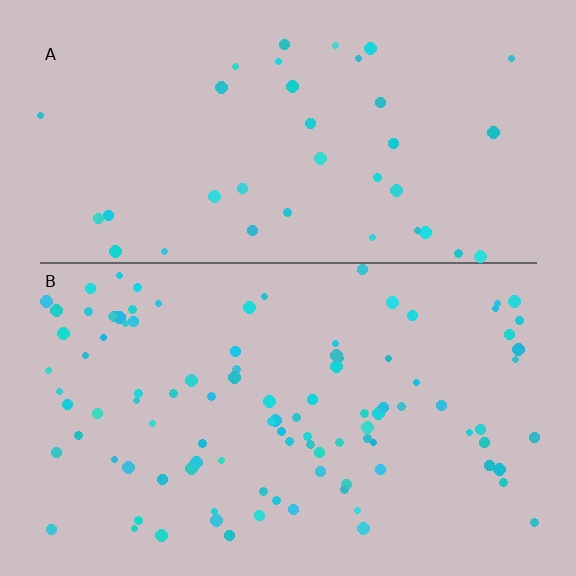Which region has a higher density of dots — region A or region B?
B (the bottom).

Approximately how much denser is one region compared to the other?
Approximately 2.7× — region B over region A.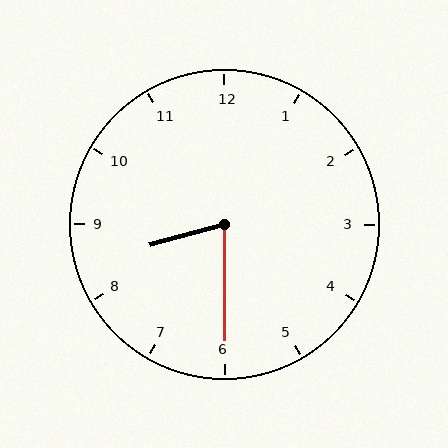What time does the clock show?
8:30.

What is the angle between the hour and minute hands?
Approximately 75 degrees.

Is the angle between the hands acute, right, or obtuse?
It is acute.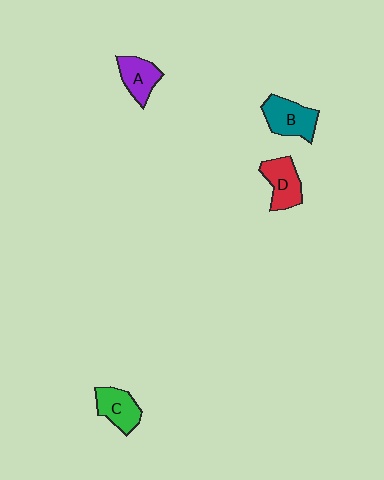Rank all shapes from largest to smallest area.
From largest to smallest: B (teal), D (red), C (green), A (purple).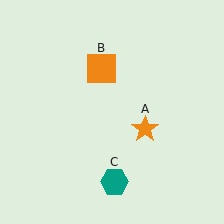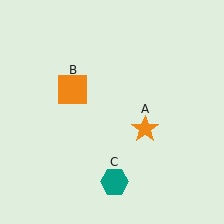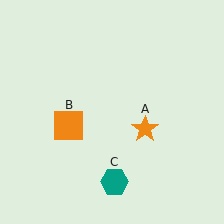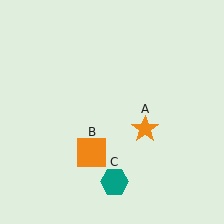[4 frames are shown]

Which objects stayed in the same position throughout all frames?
Orange star (object A) and teal hexagon (object C) remained stationary.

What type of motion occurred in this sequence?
The orange square (object B) rotated counterclockwise around the center of the scene.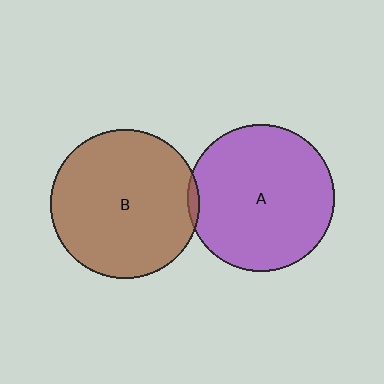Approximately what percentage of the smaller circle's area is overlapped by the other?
Approximately 5%.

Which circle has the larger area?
Circle B (brown).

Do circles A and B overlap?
Yes.